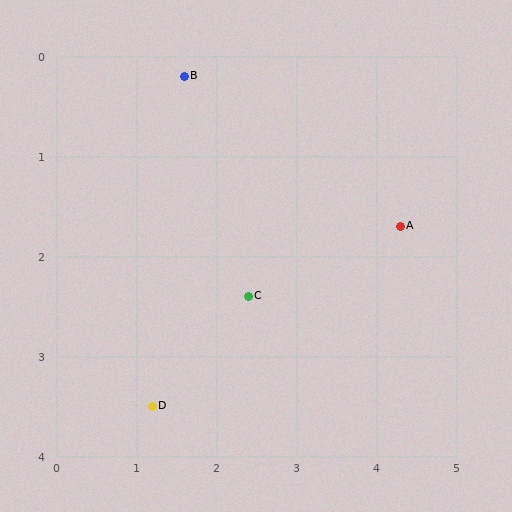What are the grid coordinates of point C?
Point C is at approximately (2.4, 2.4).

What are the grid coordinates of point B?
Point B is at approximately (1.6, 0.2).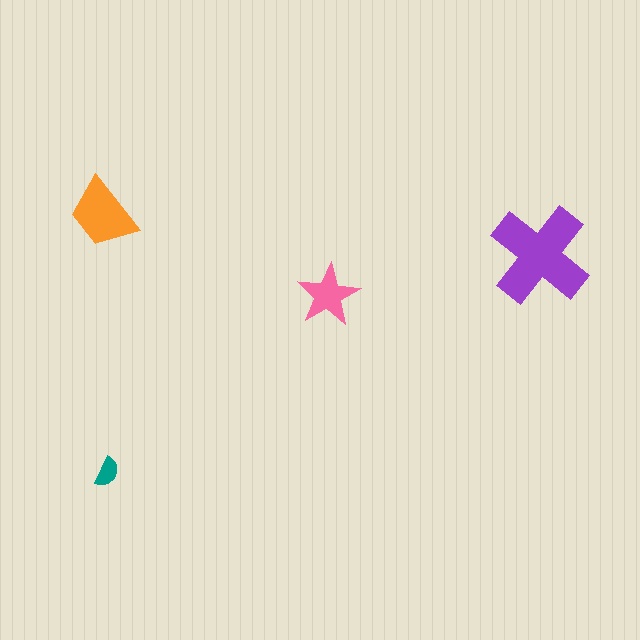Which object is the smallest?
The teal semicircle.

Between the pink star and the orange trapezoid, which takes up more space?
The orange trapezoid.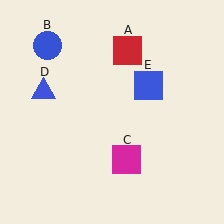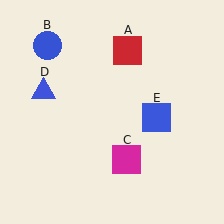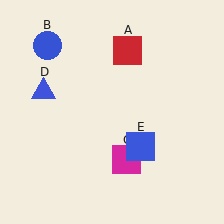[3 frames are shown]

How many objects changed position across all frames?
1 object changed position: blue square (object E).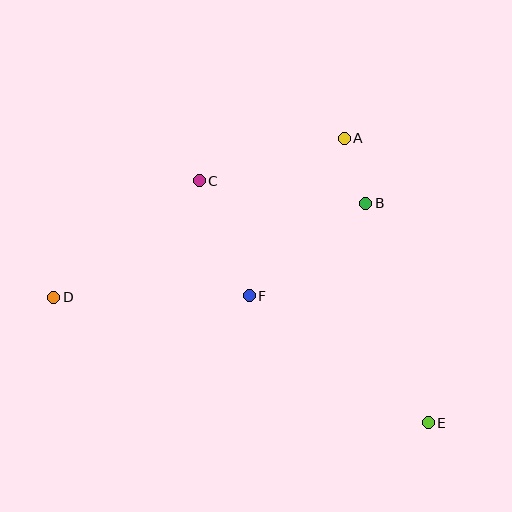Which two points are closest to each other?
Points A and B are closest to each other.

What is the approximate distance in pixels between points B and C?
The distance between B and C is approximately 168 pixels.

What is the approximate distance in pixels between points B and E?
The distance between B and E is approximately 228 pixels.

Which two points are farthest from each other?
Points D and E are farthest from each other.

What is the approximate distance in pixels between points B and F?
The distance between B and F is approximately 148 pixels.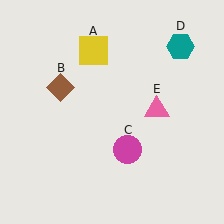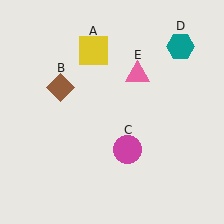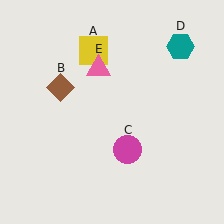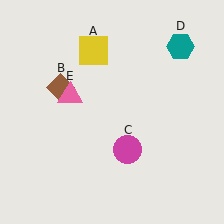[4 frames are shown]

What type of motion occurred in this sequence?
The pink triangle (object E) rotated counterclockwise around the center of the scene.